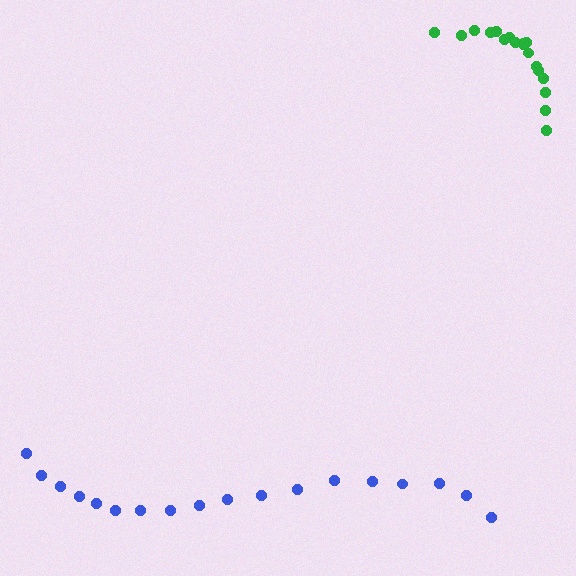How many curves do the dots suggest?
There are 2 distinct paths.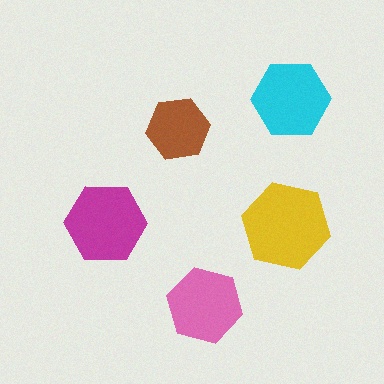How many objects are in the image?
There are 5 objects in the image.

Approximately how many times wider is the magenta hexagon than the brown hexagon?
About 1.5 times wider.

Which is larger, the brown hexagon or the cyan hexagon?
The cyan one.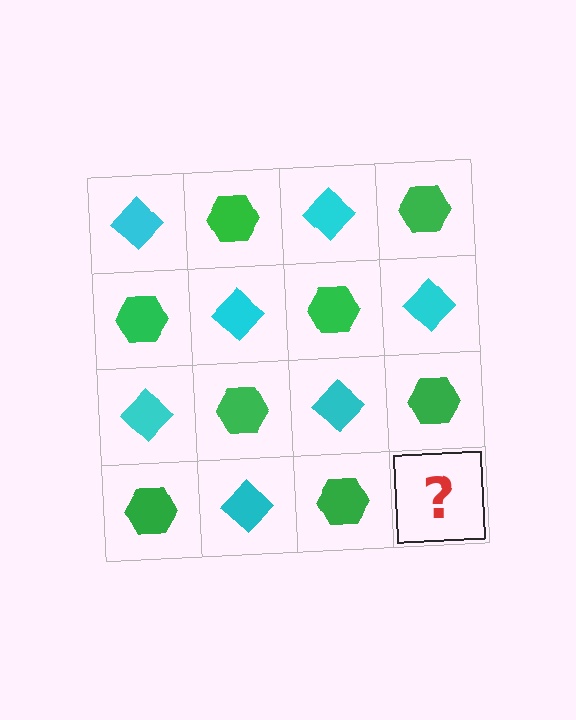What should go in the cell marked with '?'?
The missing cell should contain a cyan diamond.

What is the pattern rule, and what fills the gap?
The rule is that it alternates cyan diamond and green hexagon in a checkerboard pattern. The gap should be filled with a cyan diamond.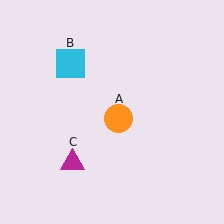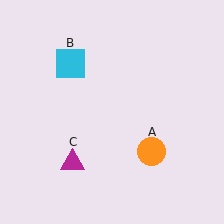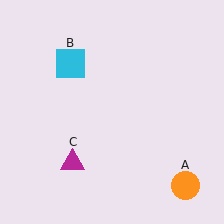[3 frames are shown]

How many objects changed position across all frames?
1 object changed position: orange circle (object A).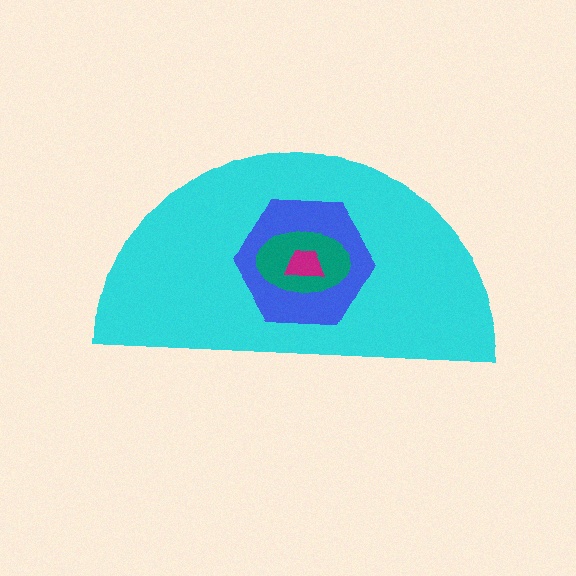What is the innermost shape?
The magenta trapezoid.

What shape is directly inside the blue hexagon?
The teal ellipse.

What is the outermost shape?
The cyan semicircle.